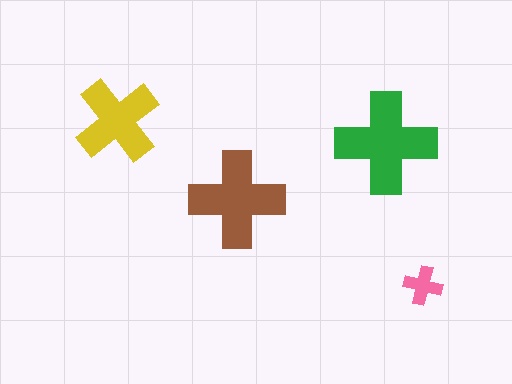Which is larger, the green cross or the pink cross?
The green one.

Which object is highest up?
The yellow cross is topmost.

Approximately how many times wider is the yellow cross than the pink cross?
About 2 times wider.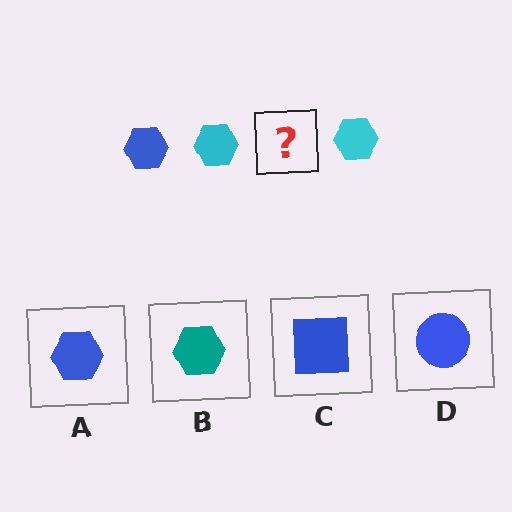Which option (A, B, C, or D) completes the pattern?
A.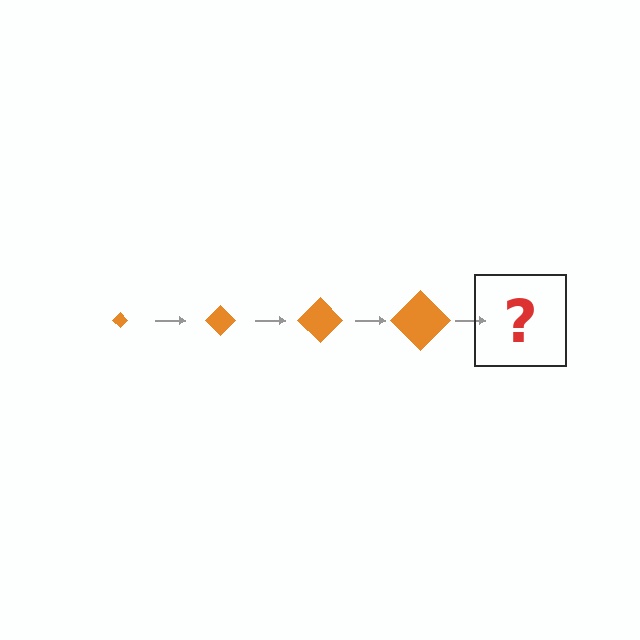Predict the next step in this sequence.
The next step is an orange diamond, larger than the previous one.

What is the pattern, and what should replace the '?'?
The pattern is that the diamond gets progressively larger each step. The '?' should be an orange diamond, larger than the previous one.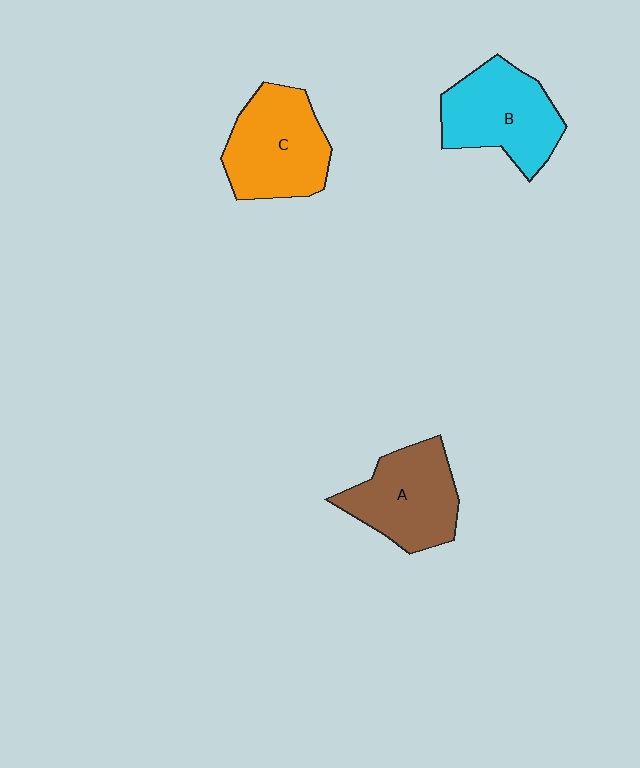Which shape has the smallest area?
Shape A (brown).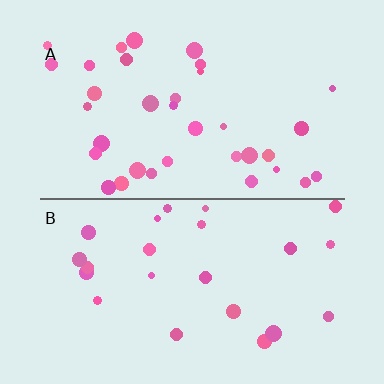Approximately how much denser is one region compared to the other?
Approximately 1.5× — region A over region B.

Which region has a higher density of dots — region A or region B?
A (the top).